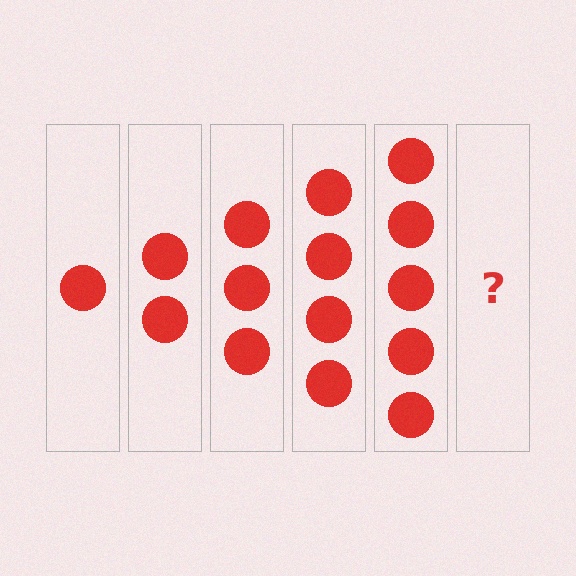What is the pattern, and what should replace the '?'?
The pattern is that each step adds one more circle. The '?' should be 6 circles.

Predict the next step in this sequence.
The next step is 6 circles.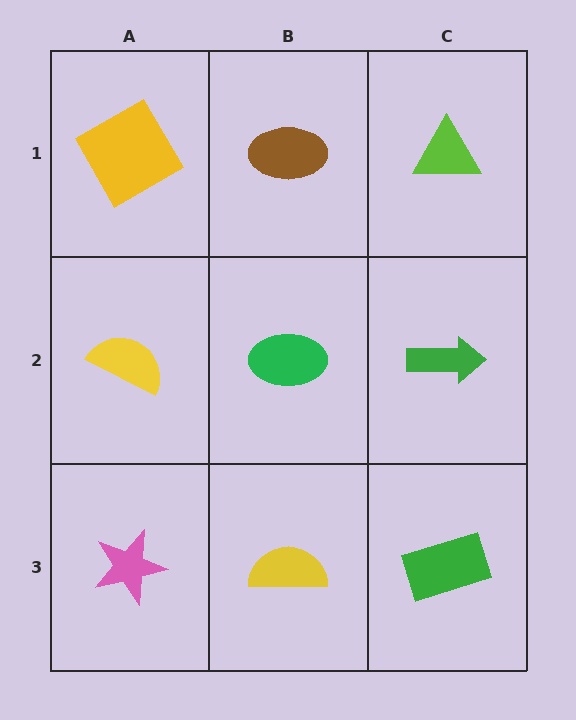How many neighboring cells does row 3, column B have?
3.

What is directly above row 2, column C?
A lime triangle.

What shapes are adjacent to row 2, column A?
A yellow diamond (row 1, column A), a pink star (row 3, column A), a green ellipse (row 2, column B).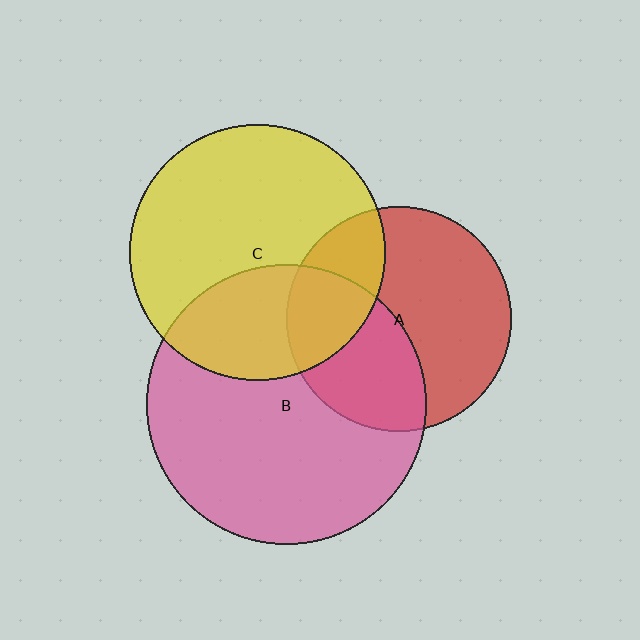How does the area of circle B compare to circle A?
Approximately 1.5 times.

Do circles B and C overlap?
Yes.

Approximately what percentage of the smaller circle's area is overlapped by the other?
Approximately 35%.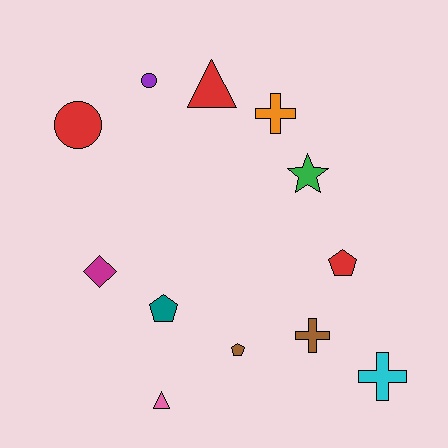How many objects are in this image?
There are 12 objects.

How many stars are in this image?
There is 1 star.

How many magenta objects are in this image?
There is 1 magenta object.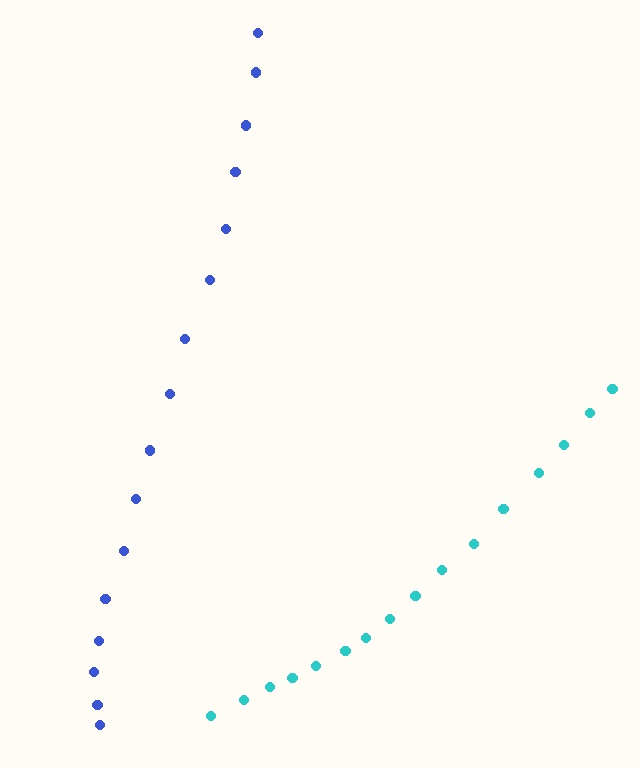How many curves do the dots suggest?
There are 2 distinct paths.